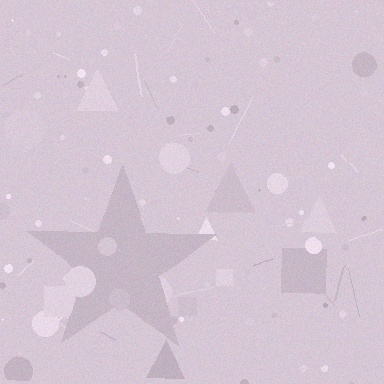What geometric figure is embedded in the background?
A star is embedded in the background.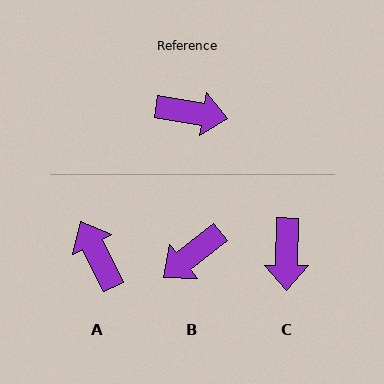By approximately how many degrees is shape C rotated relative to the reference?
Approximately 82 degrees clockwise.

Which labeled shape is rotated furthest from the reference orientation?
B, about 132 degrees away.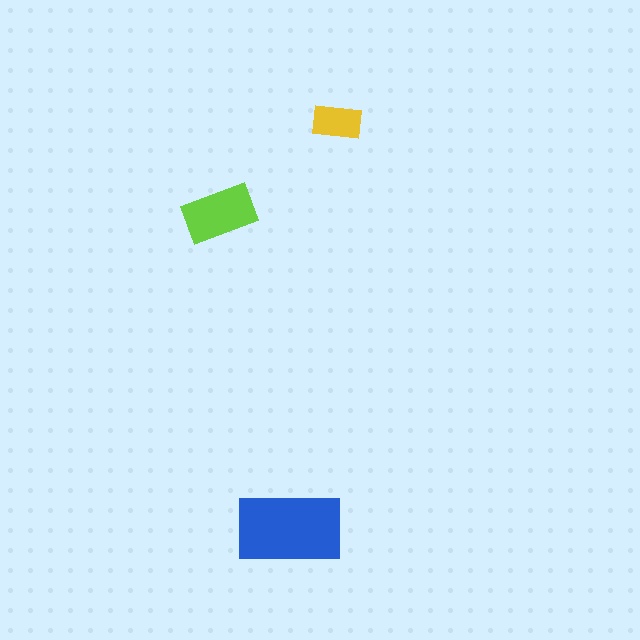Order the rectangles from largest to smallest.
the blue one, the lime one, the yellow one.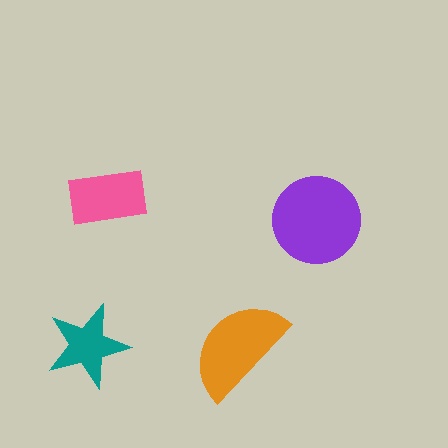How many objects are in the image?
There are 4 objects in the image.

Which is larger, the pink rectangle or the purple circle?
The purple circle.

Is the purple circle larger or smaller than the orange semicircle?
Larger.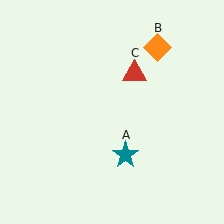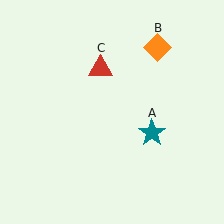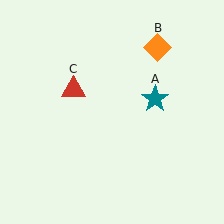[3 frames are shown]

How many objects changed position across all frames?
2 objects changed position: teal star (object A), red triangle (object C).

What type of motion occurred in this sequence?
The teal star (object A), red triangle (object C) rotated counterclockwise around the center of the scene.